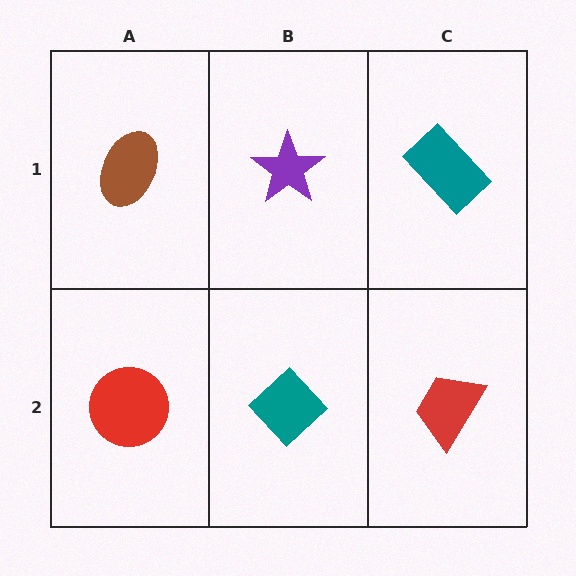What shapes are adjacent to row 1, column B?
A teal diamond (row 2, column B), a brown ellipse (row 1, column A), a teal rectangle (row 1, column C).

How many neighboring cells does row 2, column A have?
2.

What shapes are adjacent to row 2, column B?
A purple star (row 1, column B), a red circle (row 2, column A), a red trapezoid (row 2, column C).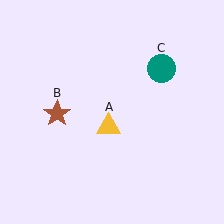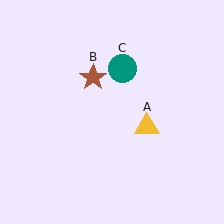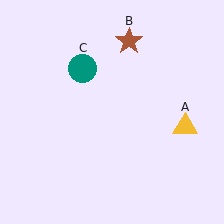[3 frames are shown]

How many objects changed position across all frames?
3 objects changed position: yellow triangle (object A), brown star (object B), teal circle (object C).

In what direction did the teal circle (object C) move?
The teal circle (object C) moved left.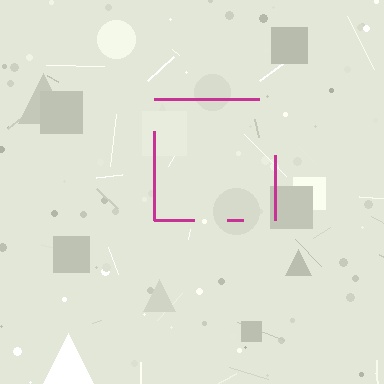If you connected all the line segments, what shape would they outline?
They would outline a square.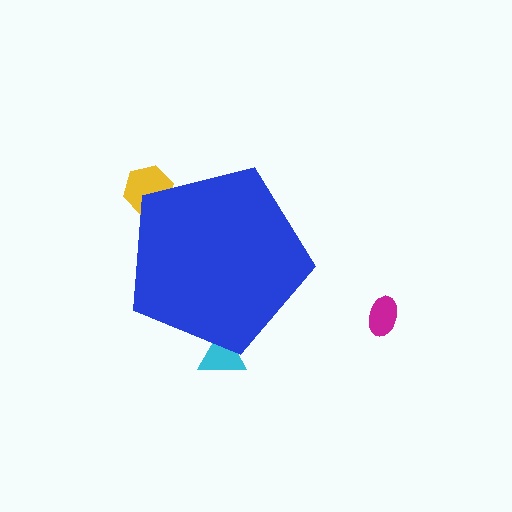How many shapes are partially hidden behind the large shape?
2 shapes are partially hidden.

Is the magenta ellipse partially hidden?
No, the magenta ellipse is fully visible.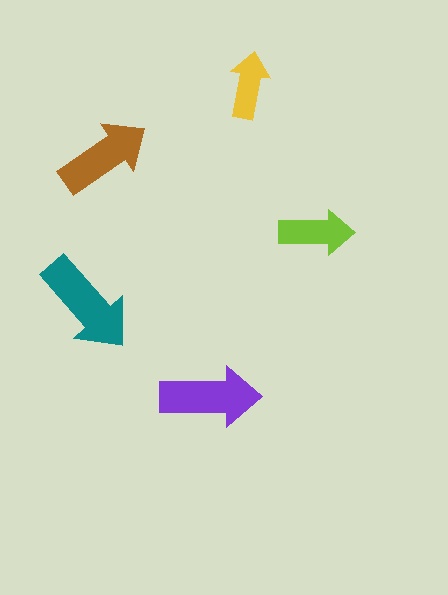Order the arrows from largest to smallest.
the teal one, the purple one, the brown one, the lime one, the yellow one.